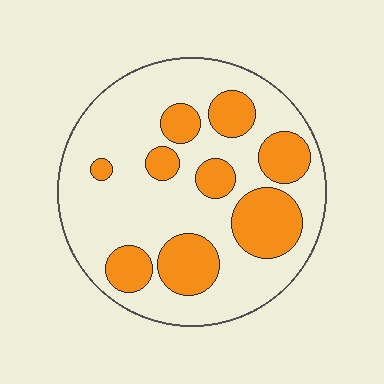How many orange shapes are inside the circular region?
9.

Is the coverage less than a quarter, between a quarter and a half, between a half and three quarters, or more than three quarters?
Between a quarter and a half.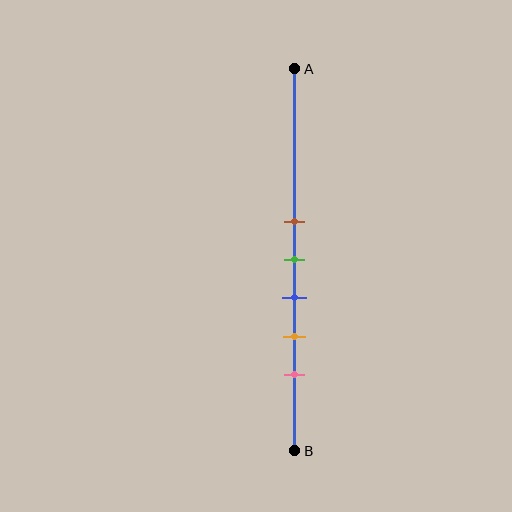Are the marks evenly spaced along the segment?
Yes, the marks are approximately evenly spaced.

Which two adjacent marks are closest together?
The brown and green marks are the closest adjacent pair.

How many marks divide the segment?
There are 5 marks dividing the segment.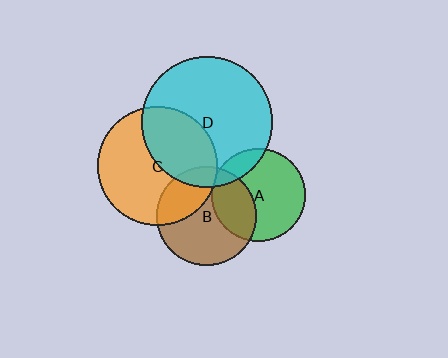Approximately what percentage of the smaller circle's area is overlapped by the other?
Approximately 15%.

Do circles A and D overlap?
Yes.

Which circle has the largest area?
Circle D (cyan).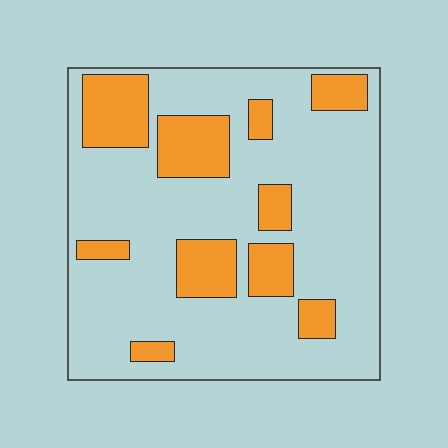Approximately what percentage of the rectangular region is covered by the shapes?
Approximately 25%.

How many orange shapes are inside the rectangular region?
10.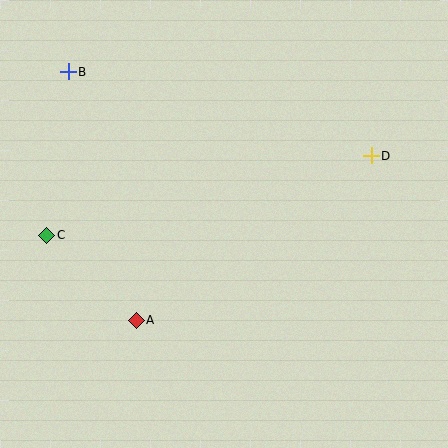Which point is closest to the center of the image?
Point A at (136, 320) is closest to the center.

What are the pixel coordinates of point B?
Point B is at (68, 72).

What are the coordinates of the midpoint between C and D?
The midpoint between C and D is at (209, 195).